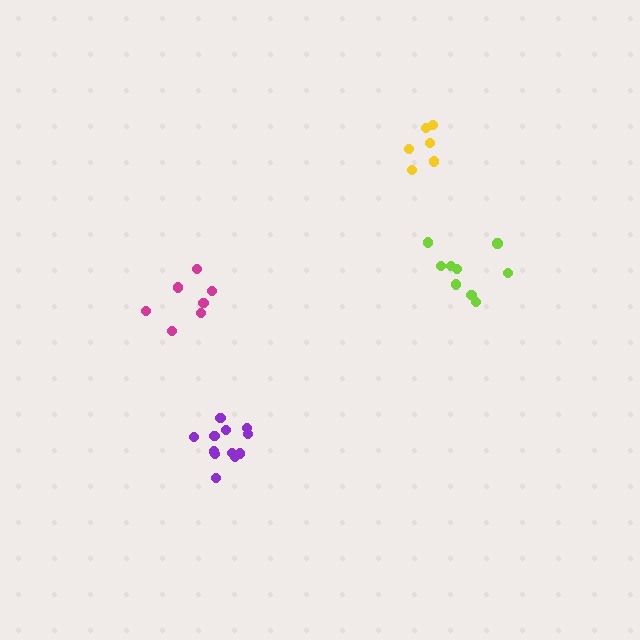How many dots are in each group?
Group 1: 7 dots, Group 2: 12 dots, Group 3: 9 dots, Group 4: 6 dots (34 total).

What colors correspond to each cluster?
The clusters are colored: magenta, purple, lime, yellow.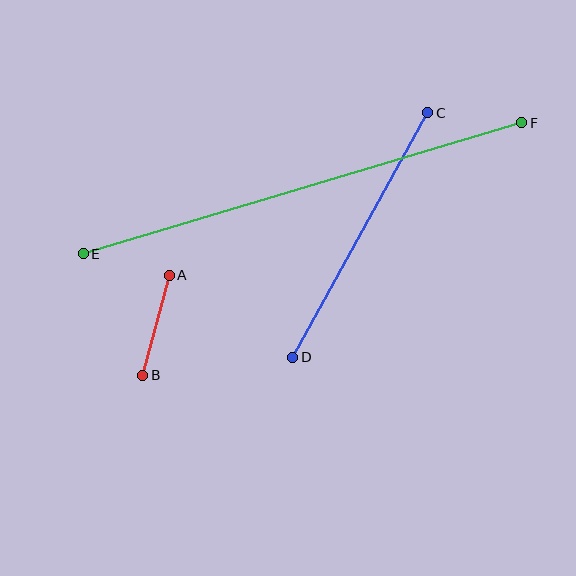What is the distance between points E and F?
The distance is approximately 457 pixels.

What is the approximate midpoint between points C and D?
The midpoint is at approximately (360, 235) pixels.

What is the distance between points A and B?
The distance is approximately 103 pixels.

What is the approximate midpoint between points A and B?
The midpoint is at approximately (156, 325) pixels.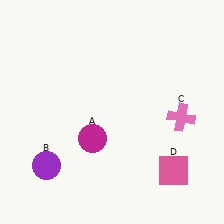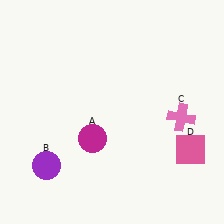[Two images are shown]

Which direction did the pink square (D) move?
The pink square (D) moved up.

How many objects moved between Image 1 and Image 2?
1 object moved between the two images.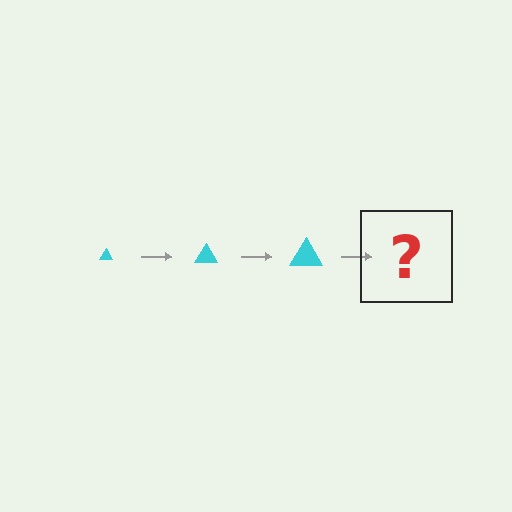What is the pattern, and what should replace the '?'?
The pattern is that the triangle gets progressively larger each step. The '?' should be a cyan triangle, larger than the previous one.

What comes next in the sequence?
The next element should be a cyan triangle, larger than the previous one.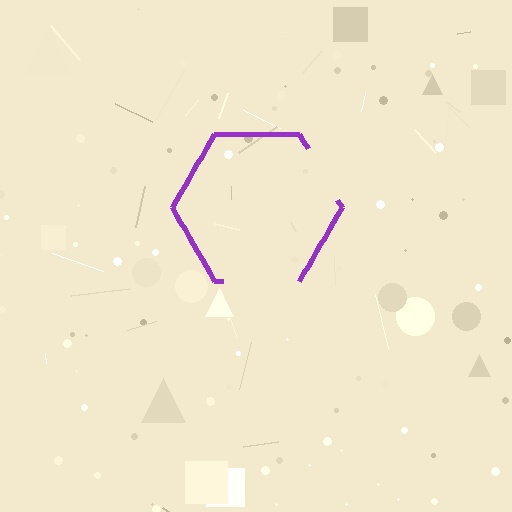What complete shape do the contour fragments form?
The contour fragments form a hexagon.